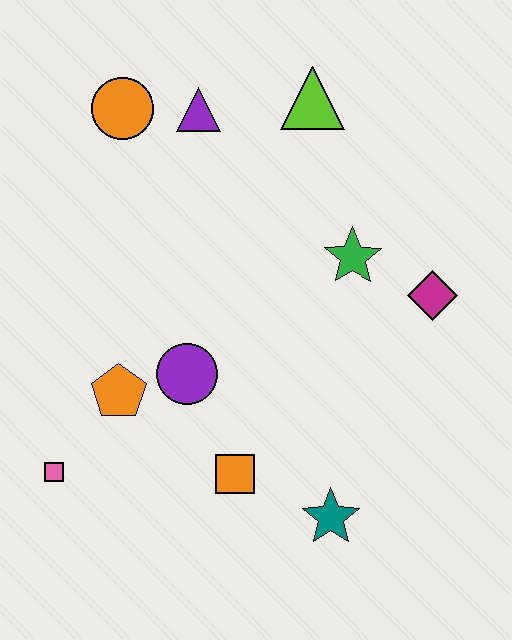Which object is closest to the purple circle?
The orange pentagon is closest to the purple circle.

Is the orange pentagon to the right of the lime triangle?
No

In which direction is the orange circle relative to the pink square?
The orange circle is above the pink square.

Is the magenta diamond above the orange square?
Yes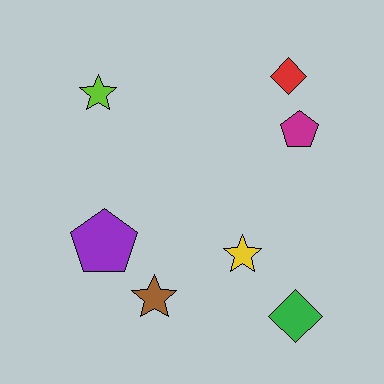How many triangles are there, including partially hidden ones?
There are no triangles.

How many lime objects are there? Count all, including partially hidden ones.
There is 1 lime object.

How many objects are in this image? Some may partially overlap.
There are 7 objects.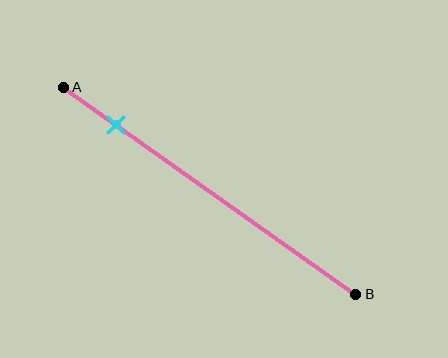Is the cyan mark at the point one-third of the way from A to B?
No, the mark is at about 20% from A, not at the 33% one-third point.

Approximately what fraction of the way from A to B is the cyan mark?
The cyan mark is approximately 20% of the way from A to B.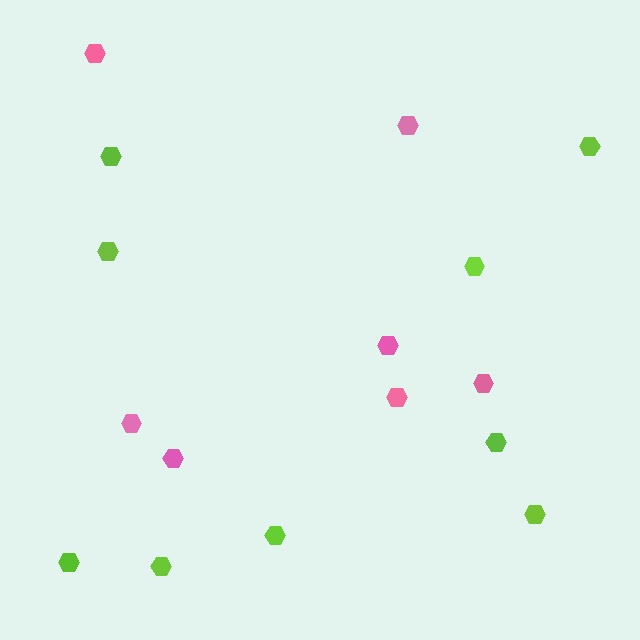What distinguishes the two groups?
There are 2 groups: one group of pink hexagons (7) and one group of lime hexagons (9).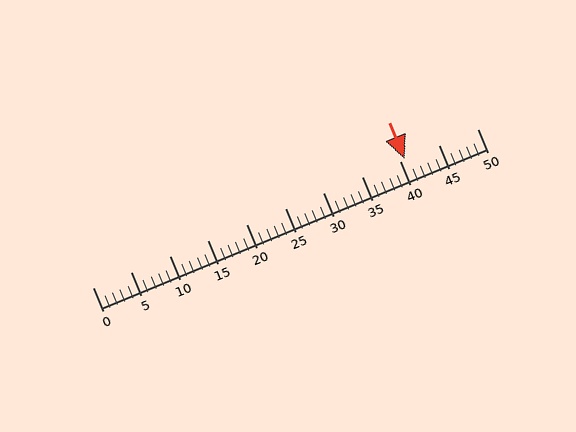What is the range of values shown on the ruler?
The ruler shows values from 0 to 50.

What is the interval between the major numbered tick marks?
The major tick marks are spaced 5 units apart.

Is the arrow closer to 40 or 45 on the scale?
The arrow is closer to 40.